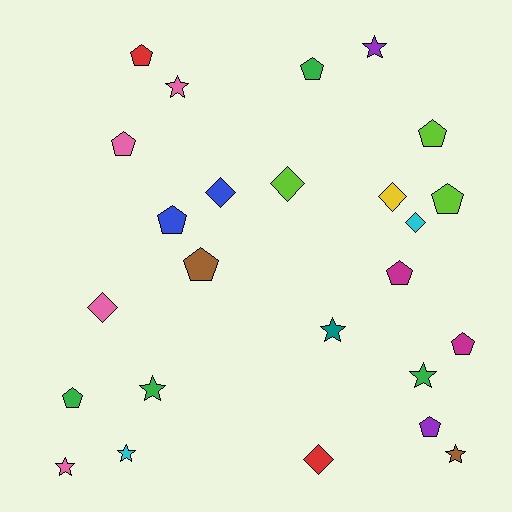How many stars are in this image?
There are 8 stars.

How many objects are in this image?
There are 25 objects.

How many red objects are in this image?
There are 2 red objects.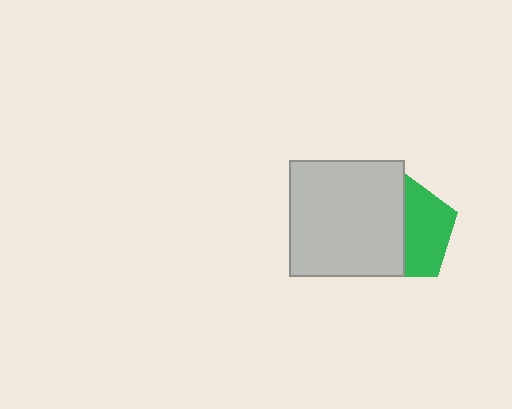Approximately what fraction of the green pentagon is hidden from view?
Roughly 53% of the green pentagon is hidden behind the light gray square.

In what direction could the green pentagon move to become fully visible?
The green pentagon could move right. That would shift it out from behind the light gray square entirely.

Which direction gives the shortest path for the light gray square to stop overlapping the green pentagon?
Moving left gives the shortest separation.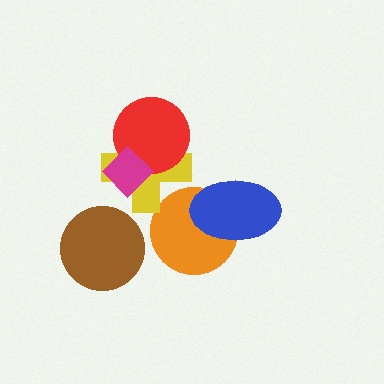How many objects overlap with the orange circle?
2 objects overlap with the orange circle.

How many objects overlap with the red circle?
2 objects overlap with the red circle.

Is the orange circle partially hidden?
Yes, it is partially covered by another shape.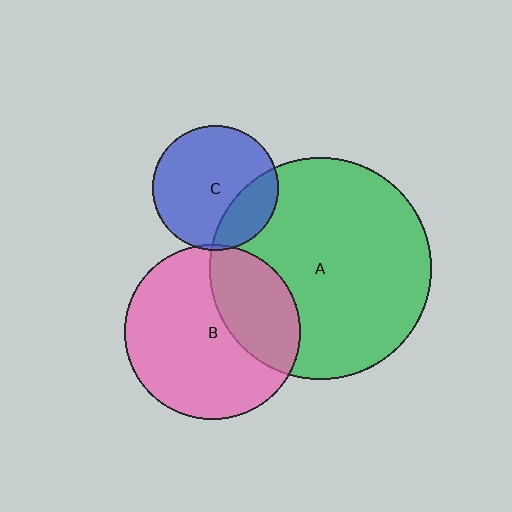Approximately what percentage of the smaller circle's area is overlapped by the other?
Approximately 30%.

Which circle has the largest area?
Circle A (green).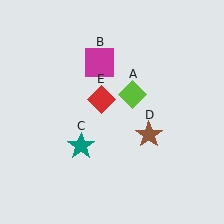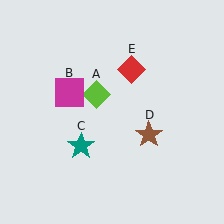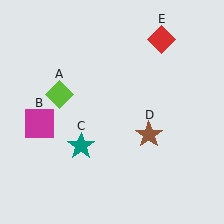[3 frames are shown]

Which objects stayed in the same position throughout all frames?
Teal star (object C) and brown star (object D) remained stationary.